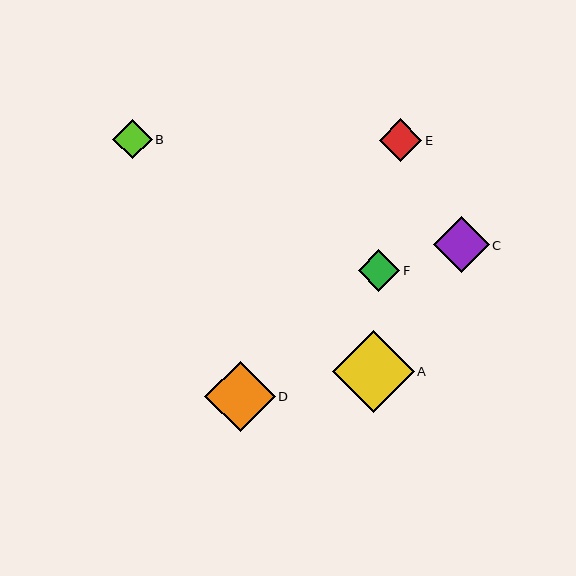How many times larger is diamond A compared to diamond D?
Diamond A is approximately 1.2 times the size of diamond D.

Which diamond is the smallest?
Diamond B is the smallest with a size of approximately 40 pixels.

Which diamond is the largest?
Diamond A is the largest with a size of approximately 81 pixels.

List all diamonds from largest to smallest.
From largest to smallest: A, D, C, E, F, B.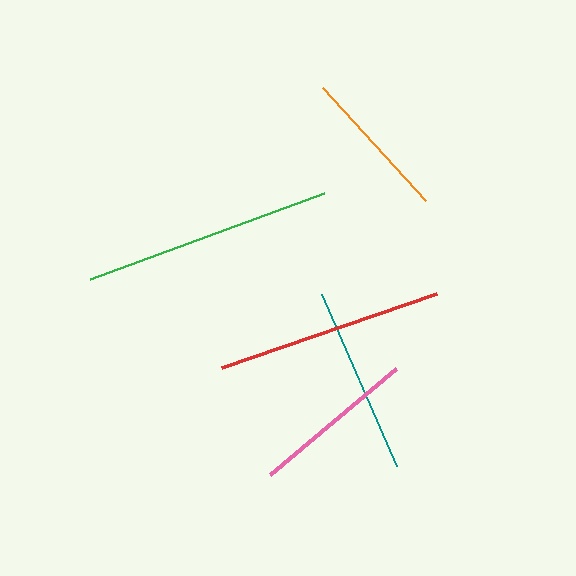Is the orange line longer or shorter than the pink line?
The pink line is longer than the orange line.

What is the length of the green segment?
The green segment is approximately 250 pixels long.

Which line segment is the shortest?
The orange line is the shortest at approximately 153 pixels.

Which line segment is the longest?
The green line is the longest at approximately 250 pixels.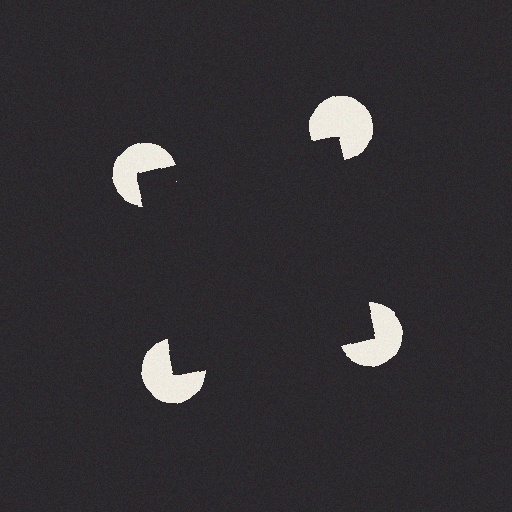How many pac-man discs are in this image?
There are 4 — one at each vertex of the illusory square.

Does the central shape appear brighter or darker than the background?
It typically appears slightly darker than the background, even though no actual brightness change is drawn.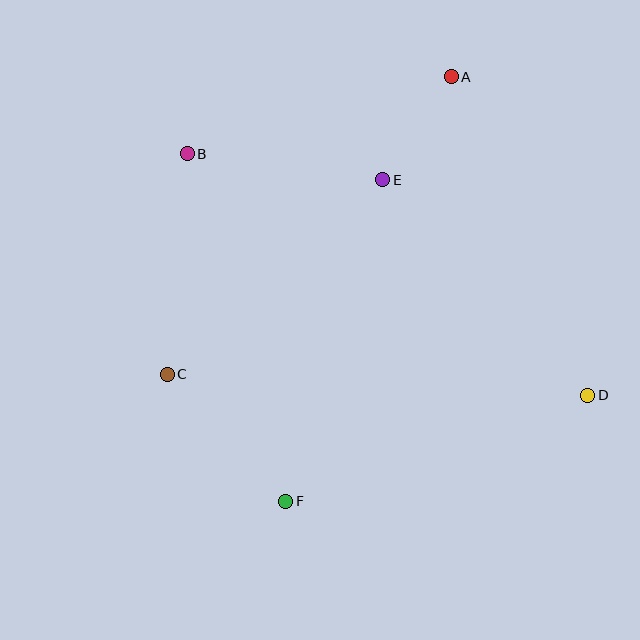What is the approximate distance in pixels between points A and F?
The distance between A and F is approximately 455 pixels.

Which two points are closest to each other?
Points A and E are closest to each other.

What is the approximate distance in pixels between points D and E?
The distance between D and E is approximately 297 pixels.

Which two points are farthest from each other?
Points B and D are farthest from each other.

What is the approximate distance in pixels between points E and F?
The distance between E and F is approximately 335 pixels.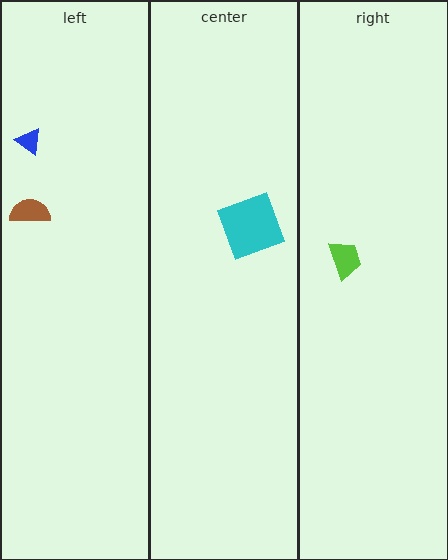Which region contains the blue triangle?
The left region.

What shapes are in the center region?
The cyan square.